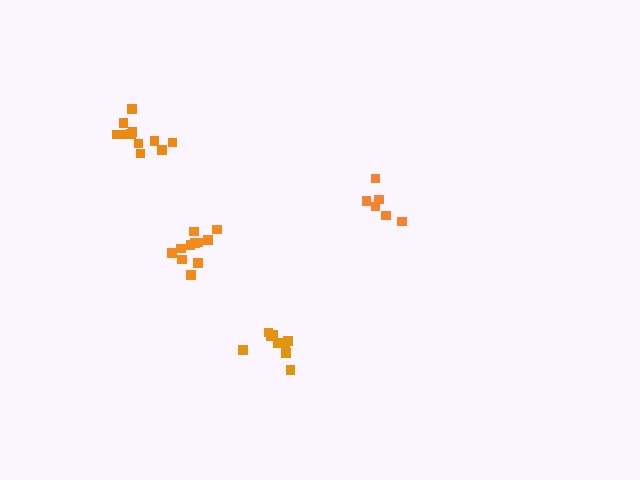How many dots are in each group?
Group 1: 11 dots, Group 2: 6 dots, Group 3: 10 dots, Group 4: 11 dots (38 total).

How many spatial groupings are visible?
There are 4 spatial groupings.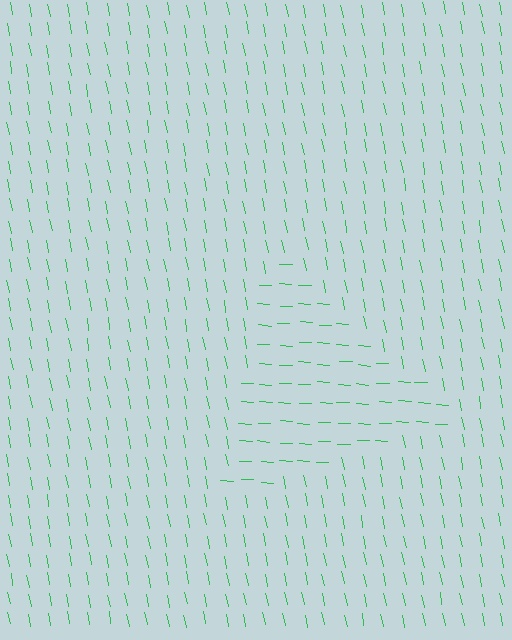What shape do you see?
I see a triangle.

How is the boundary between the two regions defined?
The boundary is defined purely by a change in line orientation (approximately 76 degrees difference). All lines are the same color and thickness.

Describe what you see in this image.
The image is filled with small green line segments. A triangle region in the image has lines oriented differently from the surrounding lines, creating a visible texture boundary.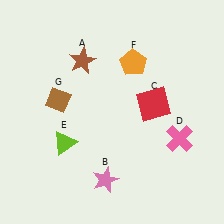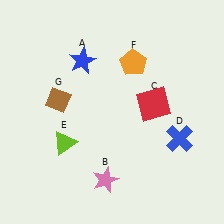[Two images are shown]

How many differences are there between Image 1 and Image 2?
There are 2 differences between the two images.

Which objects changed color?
A changed from brown to blue. D changed from pink to blue.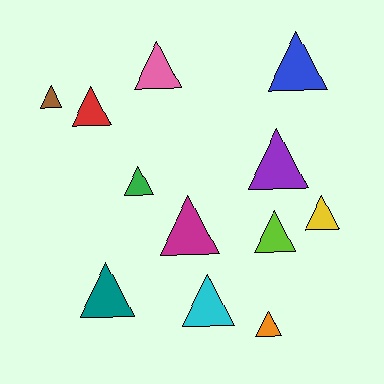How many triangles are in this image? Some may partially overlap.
There are 12 triangles.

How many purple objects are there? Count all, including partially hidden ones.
There is 1 purple object.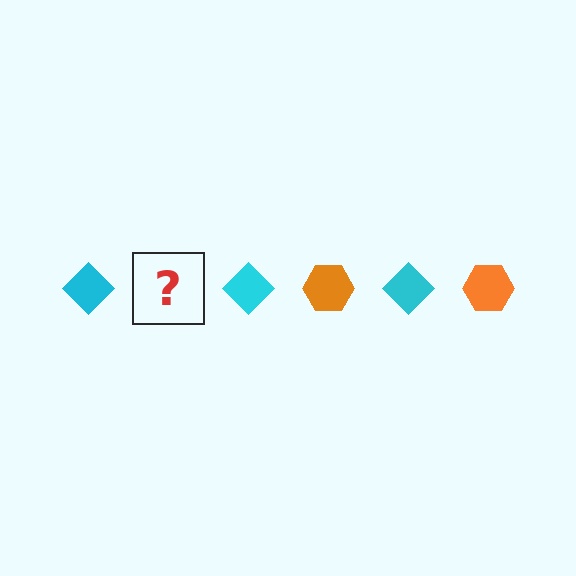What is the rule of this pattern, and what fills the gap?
The rule is that the pattern alternates between cyan diamond and orange hexagon. The gap should be filled with an orange hexagon.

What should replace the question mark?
The question mark should be replaced with an orange hexagon.